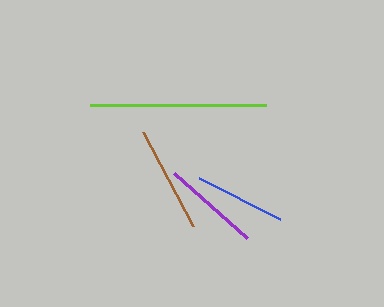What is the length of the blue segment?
The blue segment is approximately 91 pixels long.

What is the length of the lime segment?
The lime segment is approximately 175 pixels long.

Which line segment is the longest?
The lime line is the longest at approximately 175 pixels.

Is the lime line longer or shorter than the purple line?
The lime line is longer than the purple line.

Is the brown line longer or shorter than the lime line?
The lime line is longer than the brown line.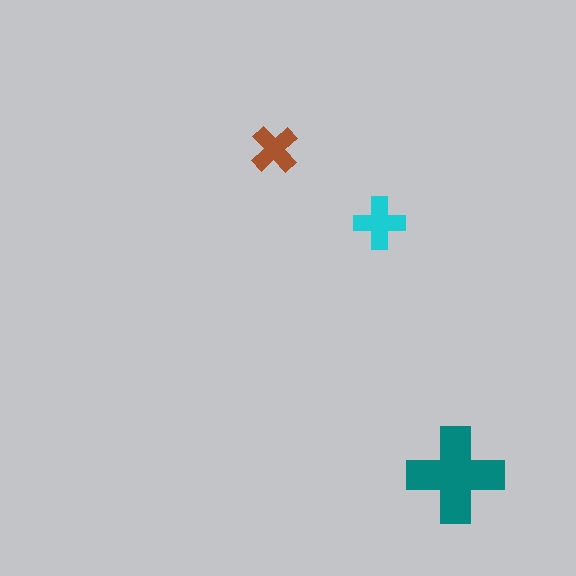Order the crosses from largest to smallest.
the teal one, the cyan one, the brown one.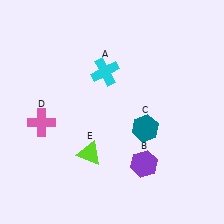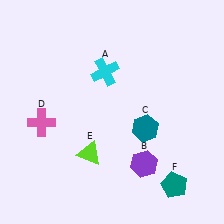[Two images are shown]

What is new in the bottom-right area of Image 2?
A teal pentagon (F) was added in the bottom-right area of Image 2.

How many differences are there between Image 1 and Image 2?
There is 1 difference between the two images.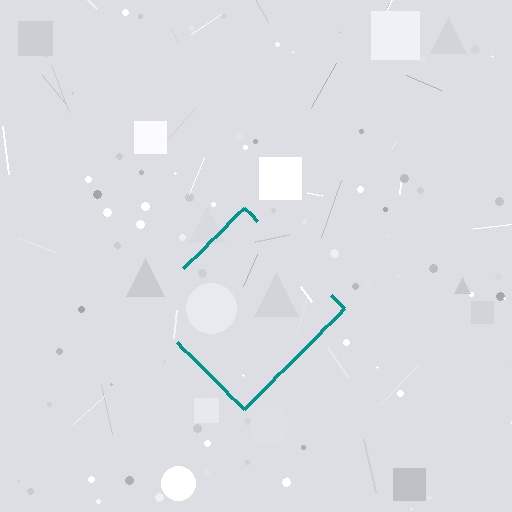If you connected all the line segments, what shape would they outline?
They would outline a diamond.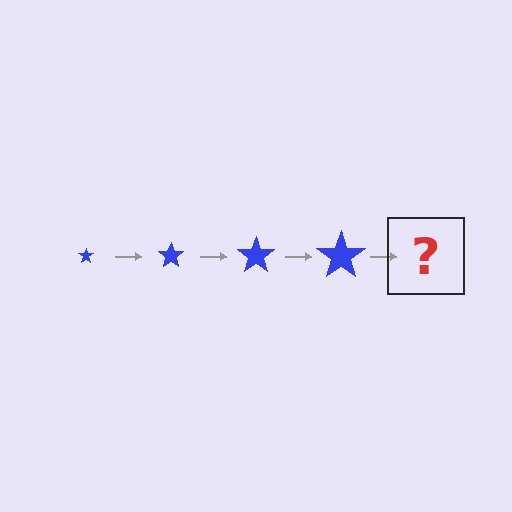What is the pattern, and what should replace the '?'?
The pattern is that the star gets progressively larger each step. The '?' should be a blue star, larger than the previous one.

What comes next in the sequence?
The next element should be a blue star, larger than the previous one.